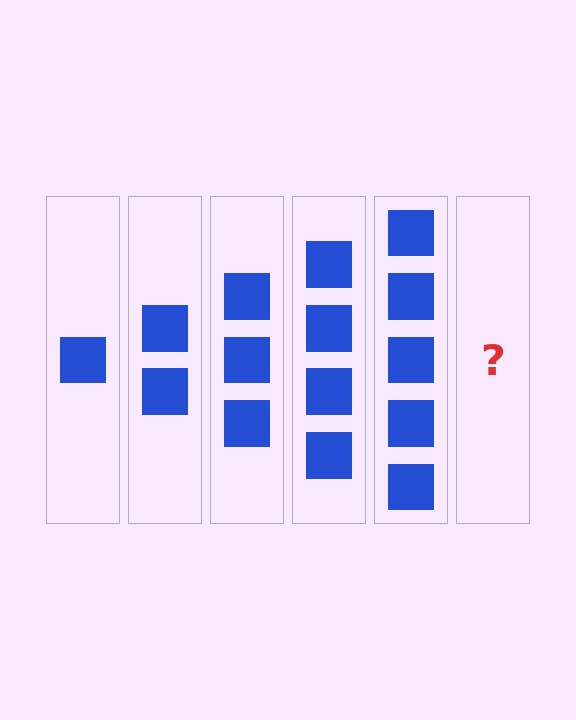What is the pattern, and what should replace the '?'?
The pattern is that each step adds one more square. The '?' should be 6 squares.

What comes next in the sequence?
The next element should be 6 squares.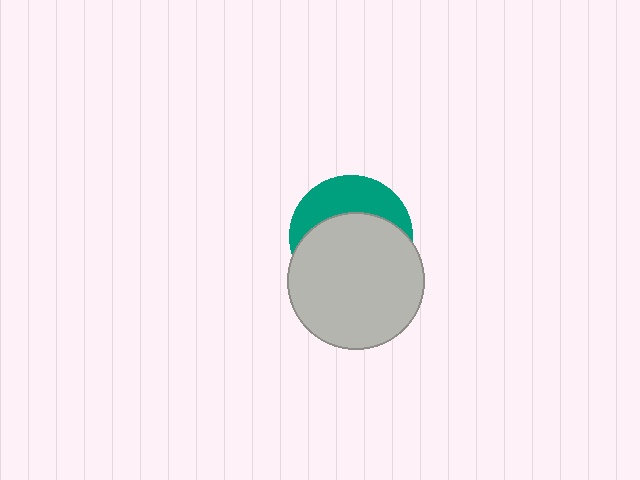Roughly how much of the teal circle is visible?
A small part of it is visible (roughly 36%).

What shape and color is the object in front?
The object in front is a light gray circle.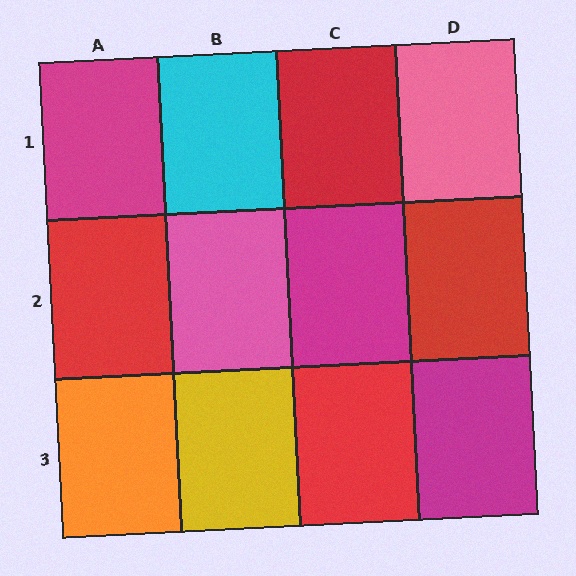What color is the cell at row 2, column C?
Magenta.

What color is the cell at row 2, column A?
Red.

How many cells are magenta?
3 cells are magenta.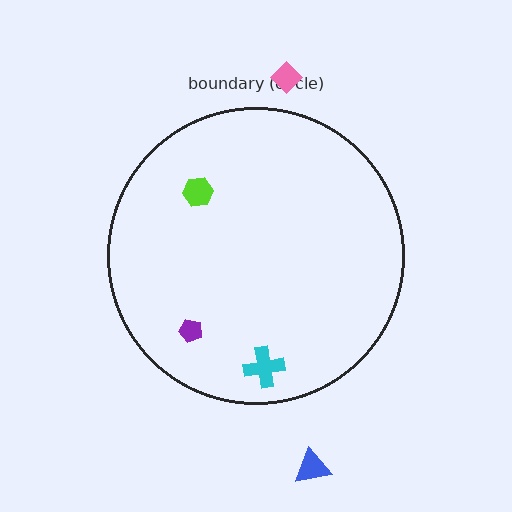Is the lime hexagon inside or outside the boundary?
Inside.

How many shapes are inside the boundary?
3 inside, 2 outside.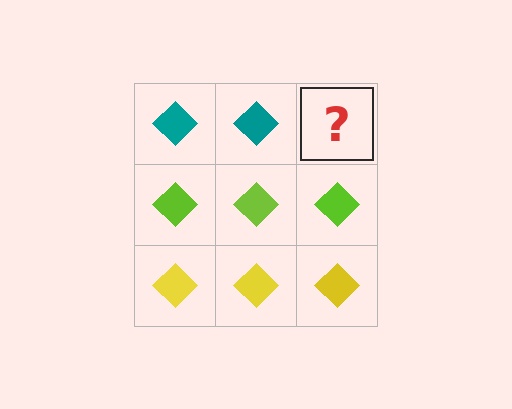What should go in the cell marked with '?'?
The missing cell should contain a teal diamond.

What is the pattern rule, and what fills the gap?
The rule is that each row has a consistent color. The gap should be filled with a teal diamond.